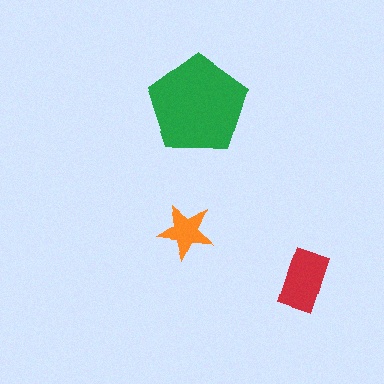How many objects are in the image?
There are 3 objects in the image.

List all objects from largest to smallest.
The green pentagon, the red rectangle, the orange star.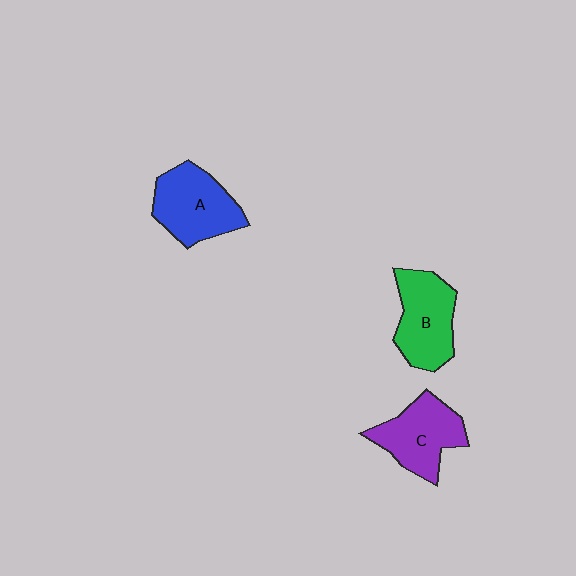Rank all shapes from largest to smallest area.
From largest to smallest: A (blue), B (green), C (purple).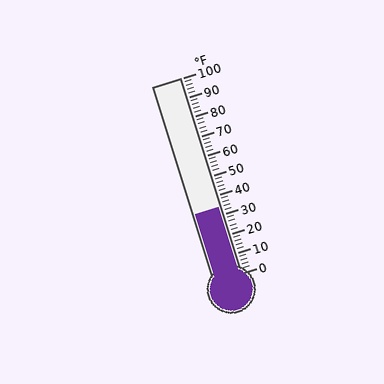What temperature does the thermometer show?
The thermometer shows approximately 34°F.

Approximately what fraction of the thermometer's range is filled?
The thermometer is filled to approximately 35% of its range.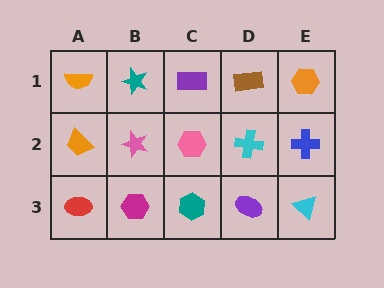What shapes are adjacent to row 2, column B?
A teal star (row 1, column B), a magenta hexagon (row 3, column B), an orange trapezoid (row 2, column A), a pink hexagon (row 2, column C).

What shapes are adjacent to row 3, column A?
An orange trapezoid (row 2, column A), a magenta hexagon (row 3, column B).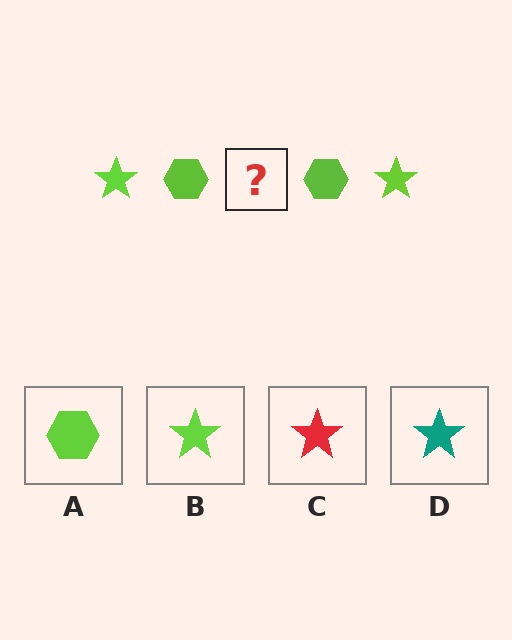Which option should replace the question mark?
Option B.